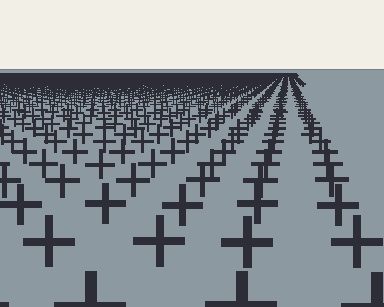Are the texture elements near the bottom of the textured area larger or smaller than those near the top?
Larger. Near the bottom, elements are closer to the viewer and appear at a bigger on-screen size.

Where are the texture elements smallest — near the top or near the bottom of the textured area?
Near the top.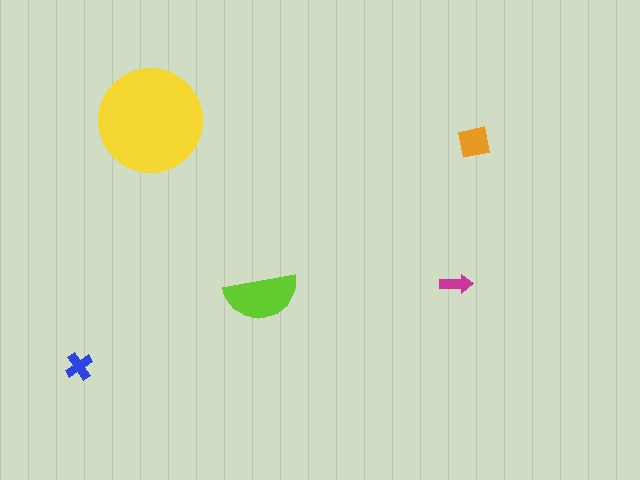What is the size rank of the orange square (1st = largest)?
3rd.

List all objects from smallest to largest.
The magenta arrow, the blue cross, the orange square, the lime semicircle, the yellow circle.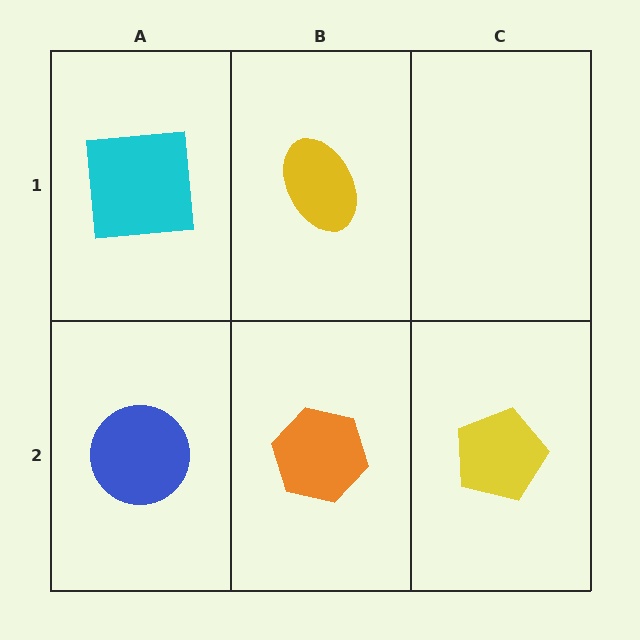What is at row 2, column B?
An orange hexagon.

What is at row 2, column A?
A blue circle.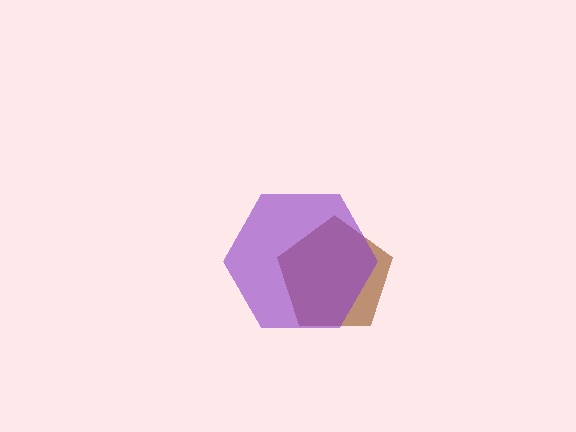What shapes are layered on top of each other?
The layered shapes are: a brown pentagon, a purple hexagon.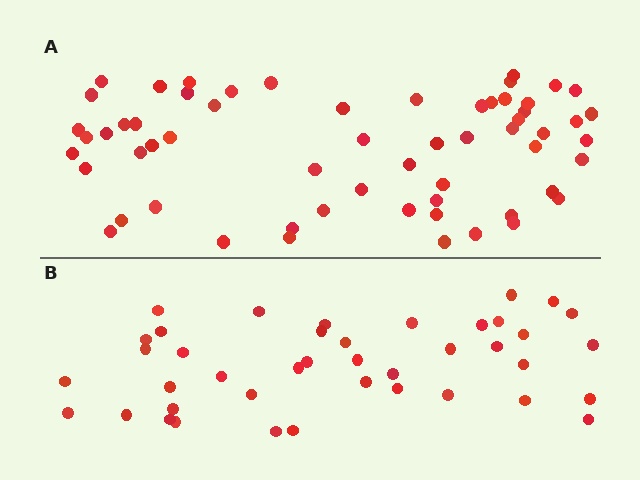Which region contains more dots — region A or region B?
Region A (the top region) has more dots.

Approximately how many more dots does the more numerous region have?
Region A has approximately 20 more dots than region B.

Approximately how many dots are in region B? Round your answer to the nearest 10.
About 40 dots. (The exact count is 41, which rounds to 40.)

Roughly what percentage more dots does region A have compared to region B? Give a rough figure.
About 45% more.